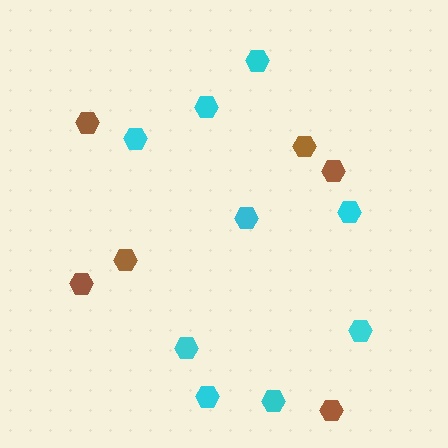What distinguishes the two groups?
There are 2 groups: one group of brown hexagons (6) and one group of cyan hexagons (9).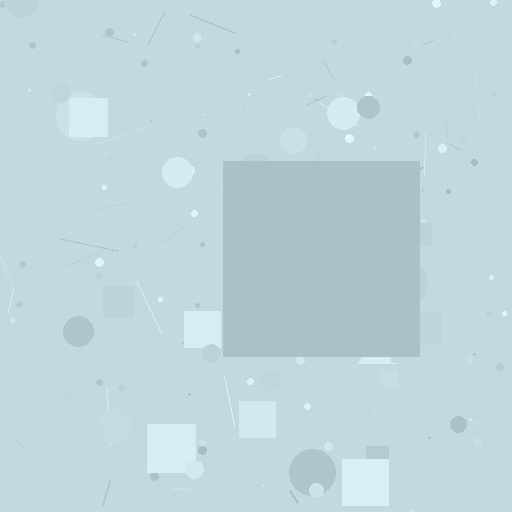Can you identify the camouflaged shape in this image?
The camouflaged shape is a square.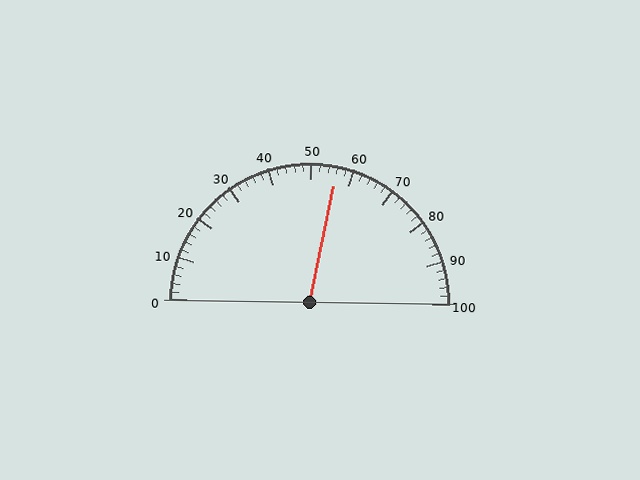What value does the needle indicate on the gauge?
The needle indicates approximately 56.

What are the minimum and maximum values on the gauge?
The gauge ranges from 0 to 100.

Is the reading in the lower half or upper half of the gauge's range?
The reading is in the upper half of the range (0 to 100).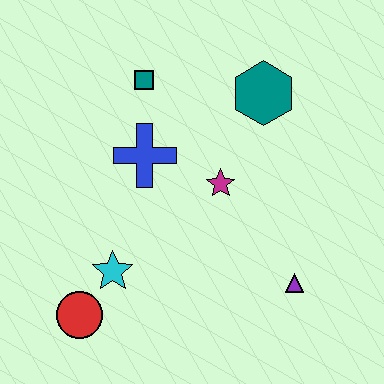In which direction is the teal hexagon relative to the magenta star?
The teal hexagon is above the magenta star.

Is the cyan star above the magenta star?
No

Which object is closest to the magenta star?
The blue cross is closest to the magenta star.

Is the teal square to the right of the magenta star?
No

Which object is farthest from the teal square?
The purple triangle is farthest from the teal square.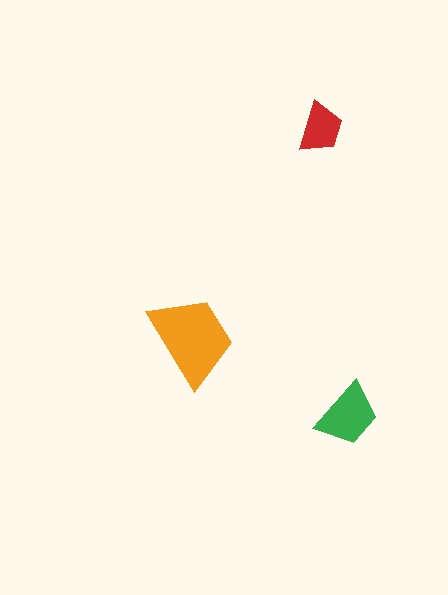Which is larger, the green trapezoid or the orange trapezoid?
The orange one.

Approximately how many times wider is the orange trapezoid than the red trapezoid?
About 2 times wider.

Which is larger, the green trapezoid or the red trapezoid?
The green one.